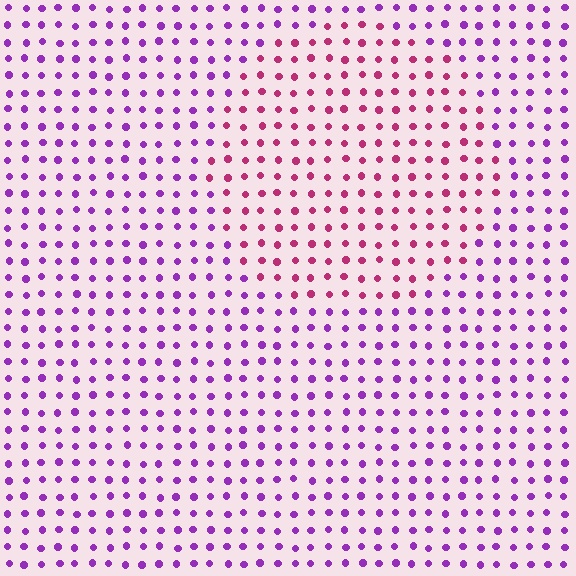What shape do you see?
I see a circle.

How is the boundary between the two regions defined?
The boundary is defined purely by a slight shift in hue (about 46 degrees). Spacing, size, and orientation are identical on both sides.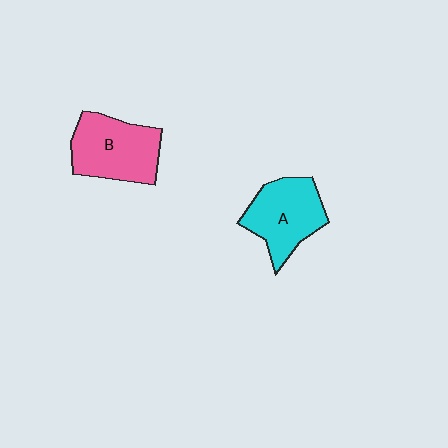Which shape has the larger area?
Shape B (pink).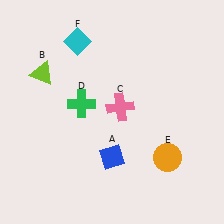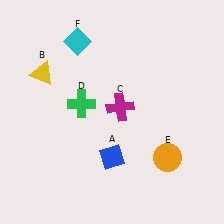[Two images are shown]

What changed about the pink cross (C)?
In Image 1, C is pink. In Image 2, it changed to magenta.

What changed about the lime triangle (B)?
In Image 1, B is lime. In Image 2, it changed to yellow.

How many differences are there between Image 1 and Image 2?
There are 2 differences between the two images.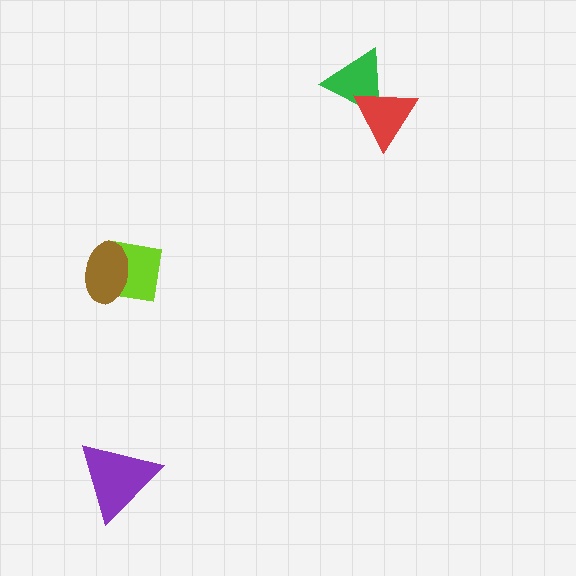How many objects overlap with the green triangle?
1 object overlaps with the green triangle.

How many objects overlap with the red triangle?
1 object overlaps with the red triangle.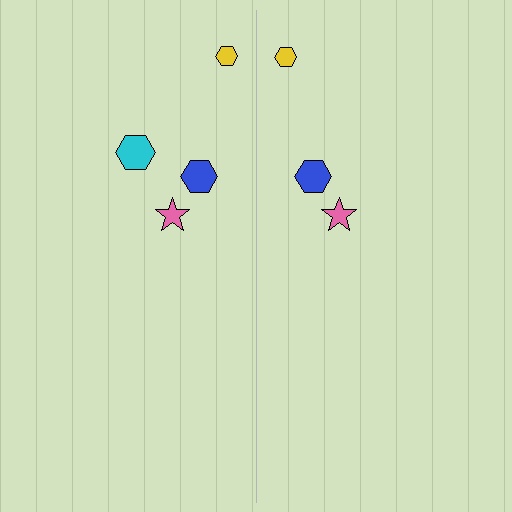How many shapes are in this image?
There are 7 shapes in this image.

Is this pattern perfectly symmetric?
No, the pattern is not perfectly symmetric. A cyan hexagon is missing from the right side.